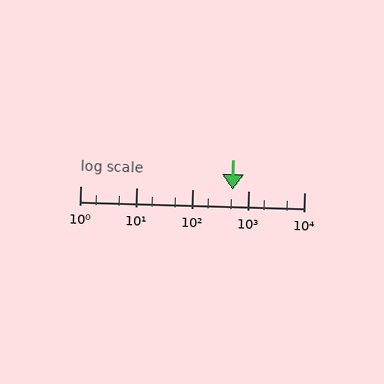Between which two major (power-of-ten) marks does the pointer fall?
The pointer is between 100 and 1000.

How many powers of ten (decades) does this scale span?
The scale spans 4 decades, from 1 to 10000.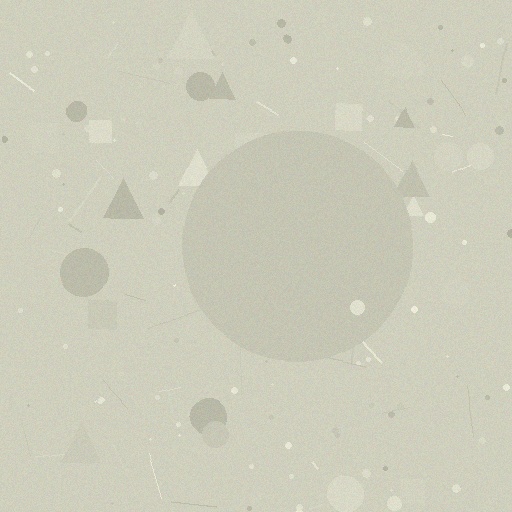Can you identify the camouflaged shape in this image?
The camouflaged shape is a circle.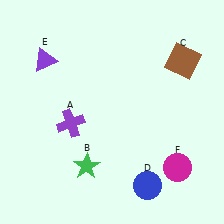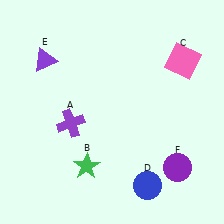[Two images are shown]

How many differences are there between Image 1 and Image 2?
There are 2 differences between the two images.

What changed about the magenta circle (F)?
In Image 1, F is magenta. In Image 2, it changed to purple.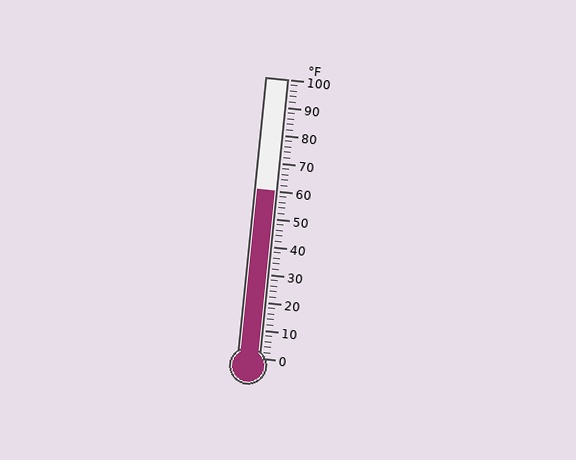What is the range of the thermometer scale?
The thermometer scale ranges from 0°F to 100°F.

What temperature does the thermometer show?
The thermometer shows approximately 60°F.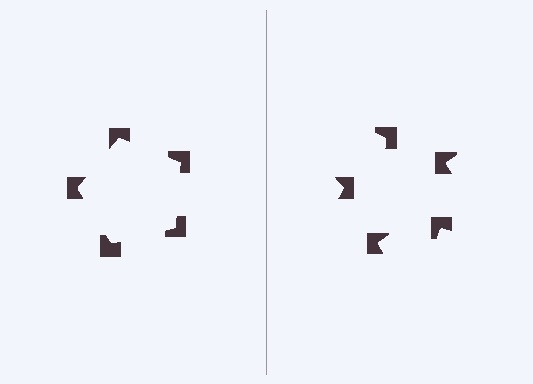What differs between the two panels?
The notched squares are positioned identically on both sides; only the wedge orientations differ. On the left they align to a pentagon; on the right they are misaligned.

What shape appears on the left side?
An illusory pentagon.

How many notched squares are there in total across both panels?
10 — 5 on each side.